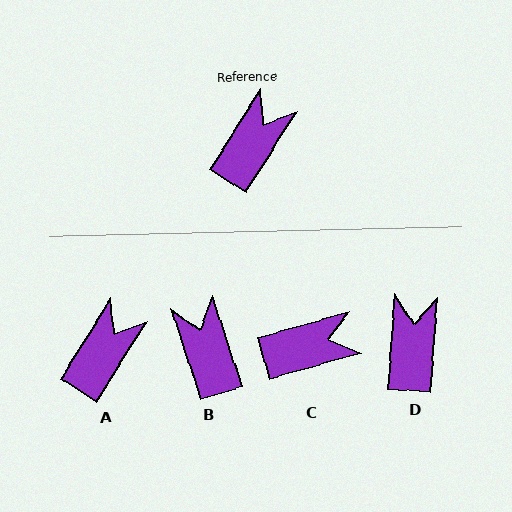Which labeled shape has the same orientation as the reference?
A.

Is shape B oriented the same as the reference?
No, it is off by about 50 degrees.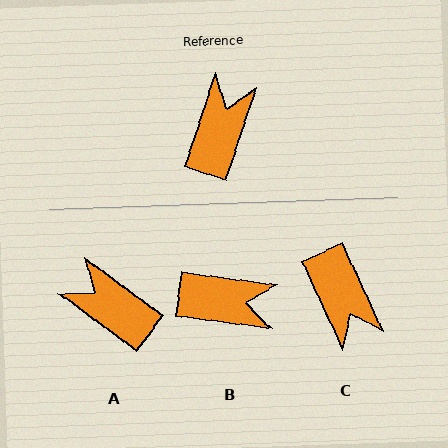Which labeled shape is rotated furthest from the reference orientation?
C, about 137 degrees away.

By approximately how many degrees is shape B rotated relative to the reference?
Approximately 79 degrees clockwise.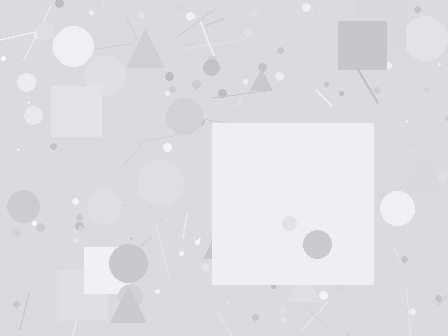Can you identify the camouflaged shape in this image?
The camouflaged shape is a square.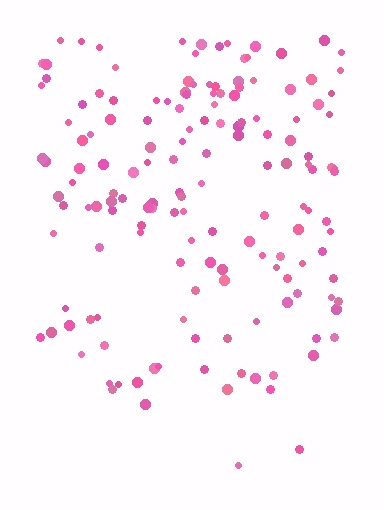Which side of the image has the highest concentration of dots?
The top.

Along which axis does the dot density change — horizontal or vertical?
Vertical.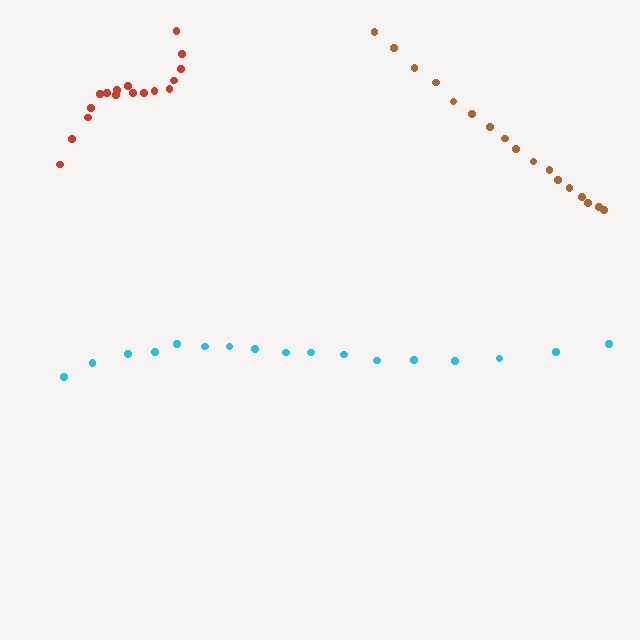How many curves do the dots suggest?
There are 3 distinct paths.